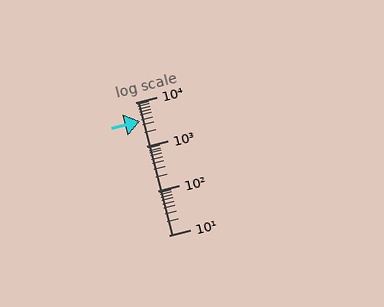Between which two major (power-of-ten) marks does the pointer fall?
The pointer is between 1000 and 10000.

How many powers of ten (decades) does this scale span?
The scale spans 3 decades, from 10 to 10000.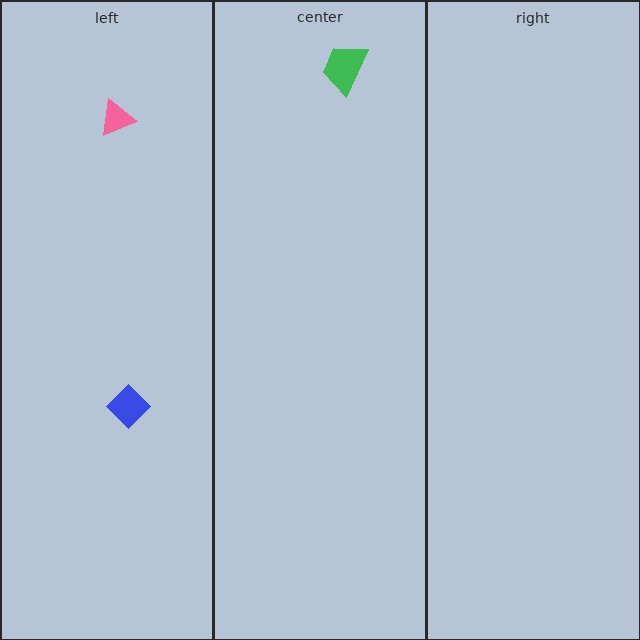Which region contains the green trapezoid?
The center region.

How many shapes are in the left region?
2.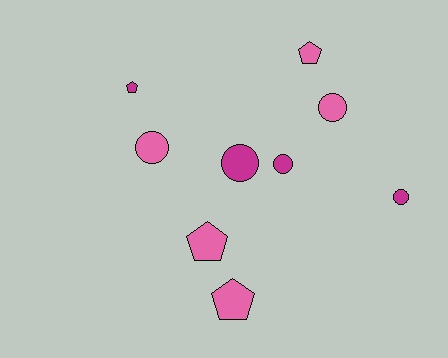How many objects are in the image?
There are 9 objects.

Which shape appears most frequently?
Circle, with 5 objects.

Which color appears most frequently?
Pink, with 5 objects.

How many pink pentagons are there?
There are 3 pink pentagons.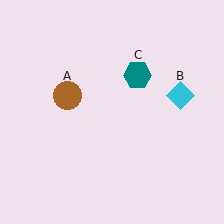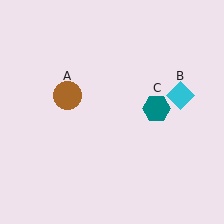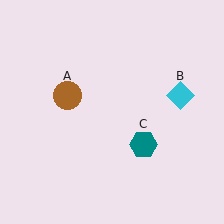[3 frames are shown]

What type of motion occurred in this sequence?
The teal hexagon (object C) rotated clockwise around the center of the scene.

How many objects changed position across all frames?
1 object changed position: teal hexagon (object C).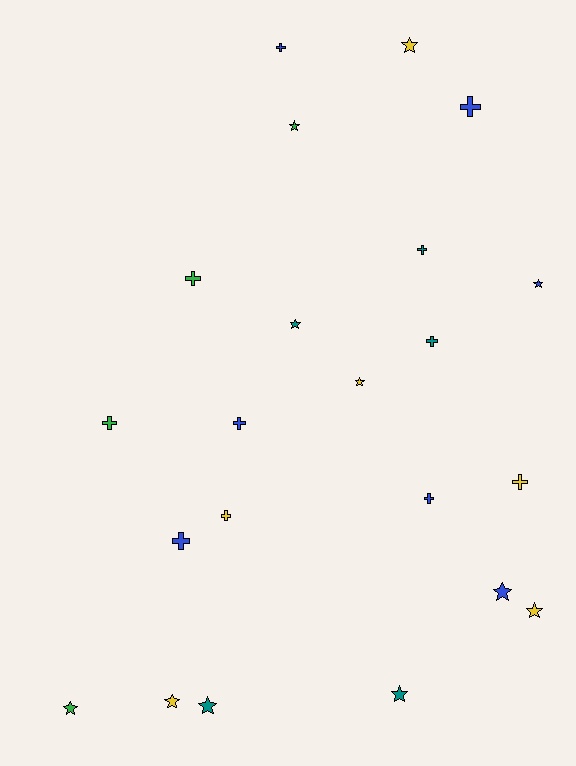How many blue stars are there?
There are 2 blue stars.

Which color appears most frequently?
Blue, with 7 objects.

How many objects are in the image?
There are 22 objects.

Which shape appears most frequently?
Star, with 11 objects.